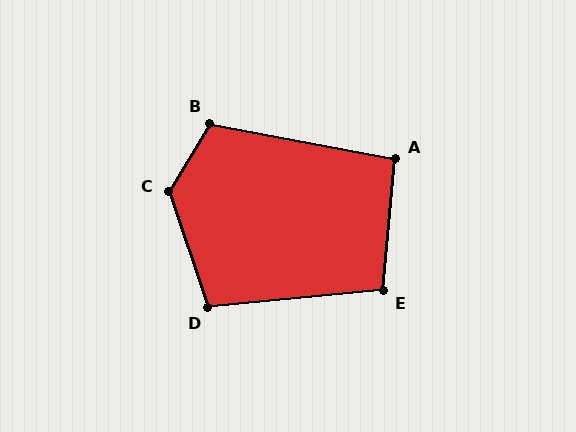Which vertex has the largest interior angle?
C, at approximately 131 degrees.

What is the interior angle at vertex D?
Approximately 103 degrees (obtuse).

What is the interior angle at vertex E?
Approximately 100 degrees (obtuse).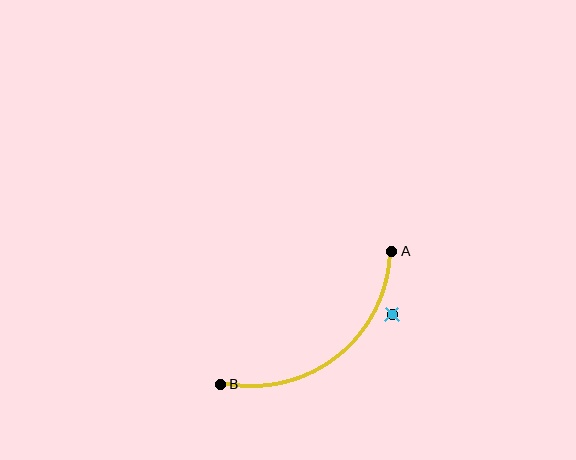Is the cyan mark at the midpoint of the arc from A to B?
No — the cyan mark does not lie on the arc at all. It sits slightly outside the curve.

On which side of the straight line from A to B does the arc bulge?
The arc bulges below and to the right of the straight line connecting A and B.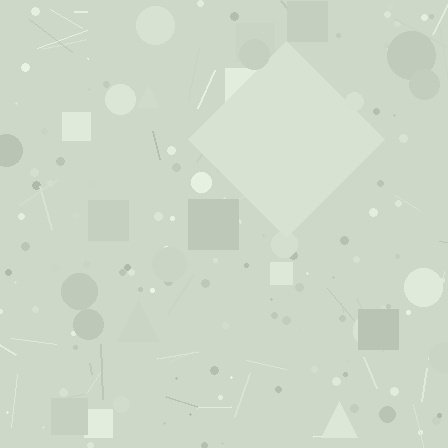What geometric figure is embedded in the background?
A diamond is embedded in the background.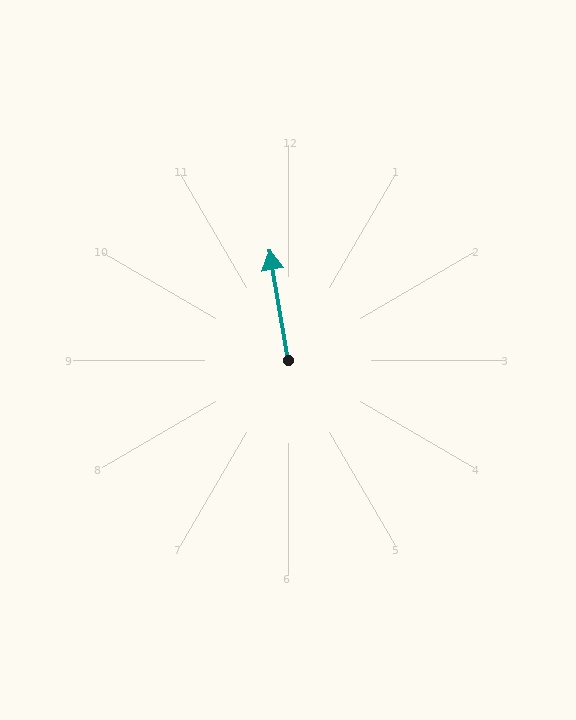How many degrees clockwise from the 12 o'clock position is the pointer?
Approximately 350 degrees.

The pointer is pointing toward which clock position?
Roughly 12 o'clock.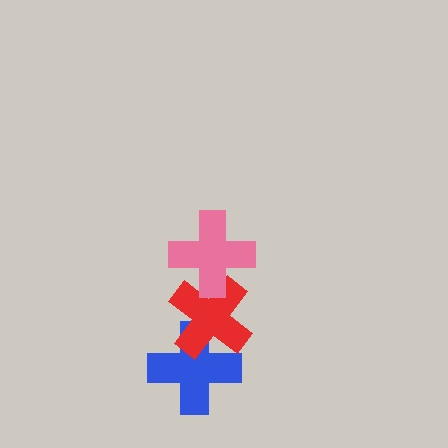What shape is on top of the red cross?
The pink cross is on top of the red cross.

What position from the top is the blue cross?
The blue cross is 3rd from the top.